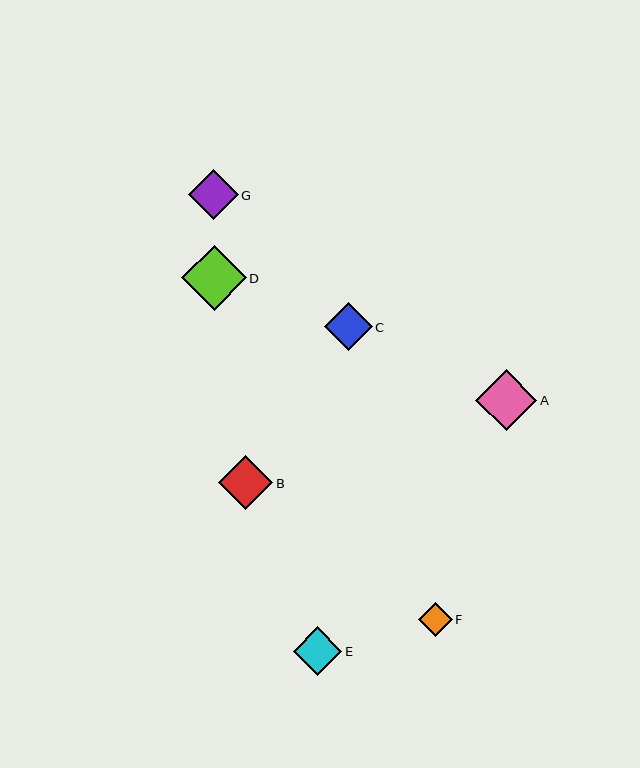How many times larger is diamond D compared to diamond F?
Diamond D is approximately 1.9 times the size of diamond F.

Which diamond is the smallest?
Diamond F is the smallest with a size of approximately 34 pixels.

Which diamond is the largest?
Diamond D is the largest with a size of approximately 65 pixels.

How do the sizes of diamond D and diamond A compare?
Diamond D and diamond A are approximately the same size.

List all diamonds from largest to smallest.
From largest to smallest: D, A, B, G, E, C, F.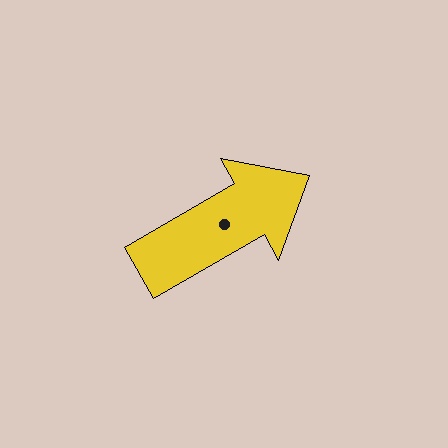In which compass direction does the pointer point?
Northeast.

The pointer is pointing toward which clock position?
Roughly 2 o'clock.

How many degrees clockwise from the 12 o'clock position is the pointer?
Approximately 60 degrees.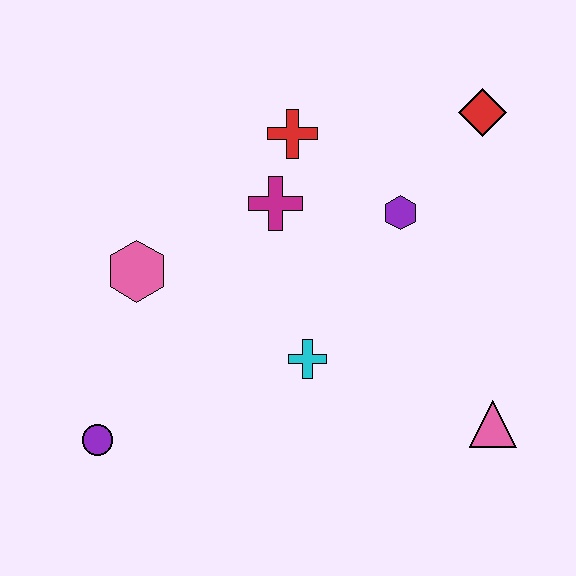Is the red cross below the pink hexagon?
No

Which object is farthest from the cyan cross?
The red diamond is farthest from the cyan cross.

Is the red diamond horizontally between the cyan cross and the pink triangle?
Yes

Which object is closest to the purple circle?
The pink hexagon is closest to the purple circle.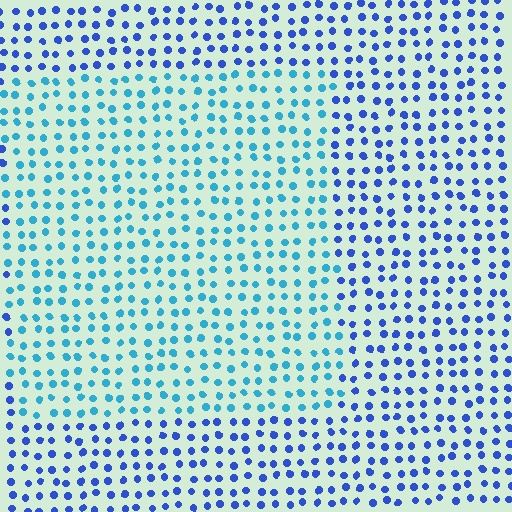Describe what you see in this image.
The image is filled with small blue elements in a uniform arrangement. A rectangle-shaped region is visible where the elements are tinted to a slightly different hue, forming a subtle color boundary.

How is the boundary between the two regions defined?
The boundary is defined purely by a slight shift in hue (about 35 degrees). Spacing, size, and orientation are identical on both sides.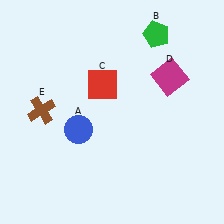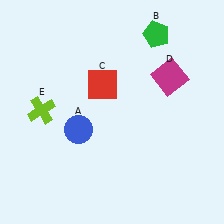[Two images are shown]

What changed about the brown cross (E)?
In Image 1, E is brown. In Image 2, it changed to lime.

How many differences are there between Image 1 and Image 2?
There is 1 difference between the two images.